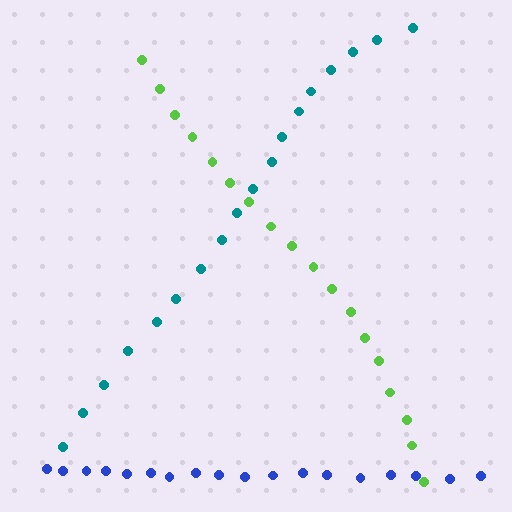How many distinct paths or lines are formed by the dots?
There are 3 distinct paths.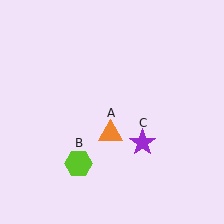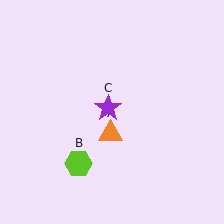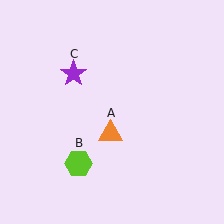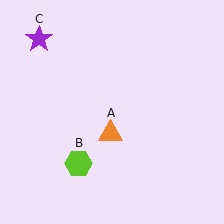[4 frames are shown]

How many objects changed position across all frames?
1 object changed position: purple star (object C).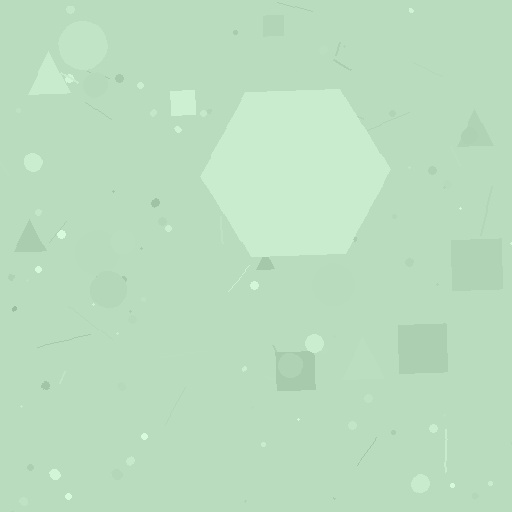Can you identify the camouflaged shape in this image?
The camouflaged shape is a hexagon.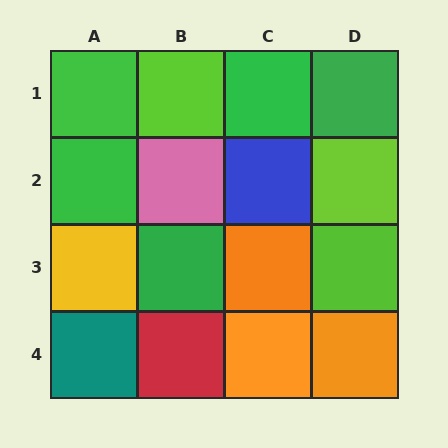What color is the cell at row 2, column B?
Pink.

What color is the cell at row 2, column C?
Blue.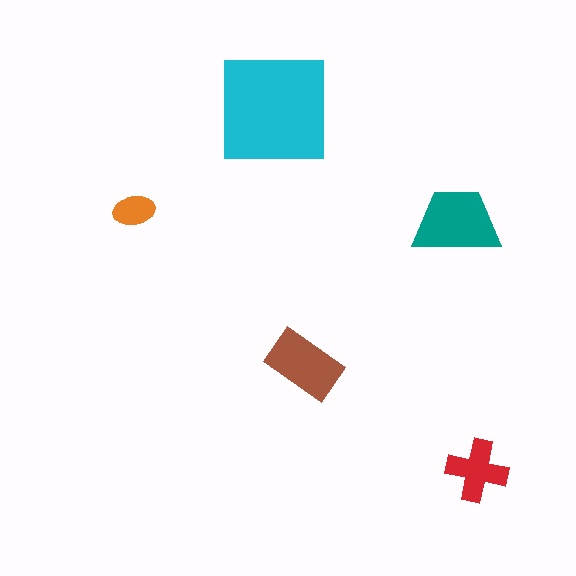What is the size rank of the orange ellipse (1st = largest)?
5th.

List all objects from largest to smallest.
The cyan square, the teal trapezoid, the brown rectangle, the red cross, the orange ellipse.